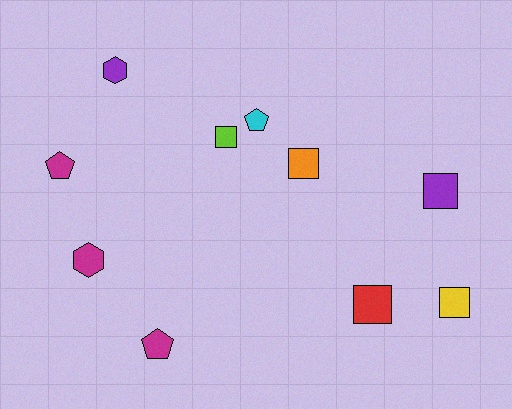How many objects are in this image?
There are 10 objects.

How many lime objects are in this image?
There is 1 lime object.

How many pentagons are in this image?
There are 3 pentagons.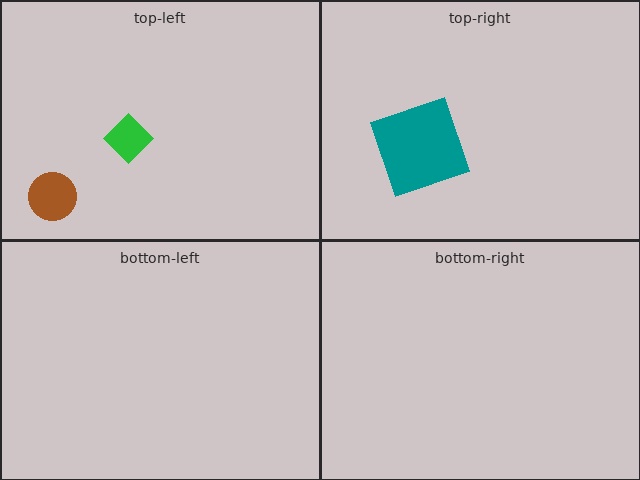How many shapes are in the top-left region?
2.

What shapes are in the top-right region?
The teal square.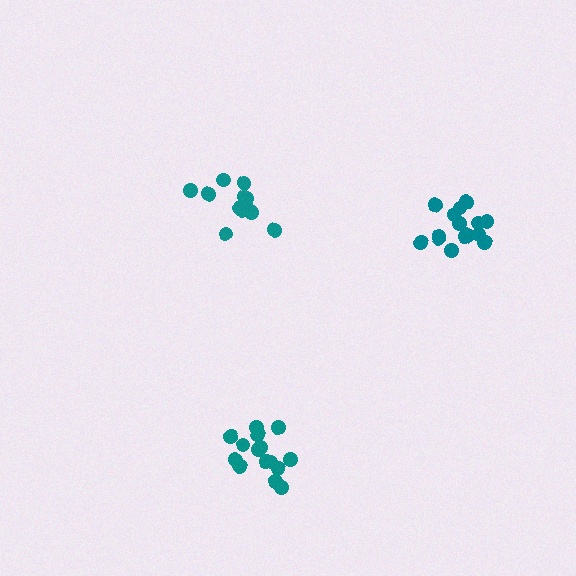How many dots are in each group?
Group 1: 12 dots, Group 2: 15 dots, Group 3: 15 dots (42 total).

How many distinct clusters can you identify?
There are 3 distinct clusters.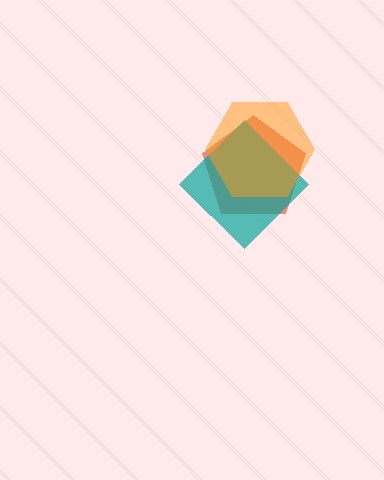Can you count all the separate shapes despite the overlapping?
Yes, there are 3 separate shapes.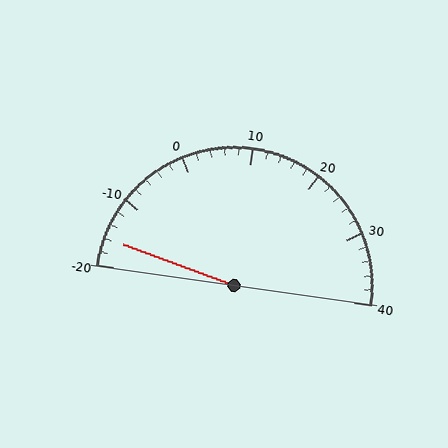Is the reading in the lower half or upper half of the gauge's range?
The reading is in the lower half of the range (-20 to 40).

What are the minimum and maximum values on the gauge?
The gauge ranges from -20 to 40.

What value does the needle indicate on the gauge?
The needle indicates approximately -16.